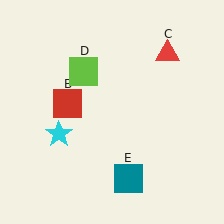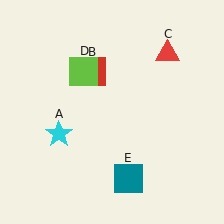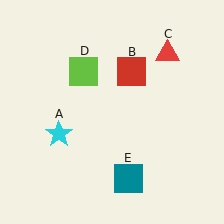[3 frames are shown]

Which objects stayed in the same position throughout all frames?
Cyan star (object A) and red triangle (object C) and lime square (object D) and teal square (object E) remained stationary.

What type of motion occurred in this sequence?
The red square (object B) rotated clockwise around the center of the scene.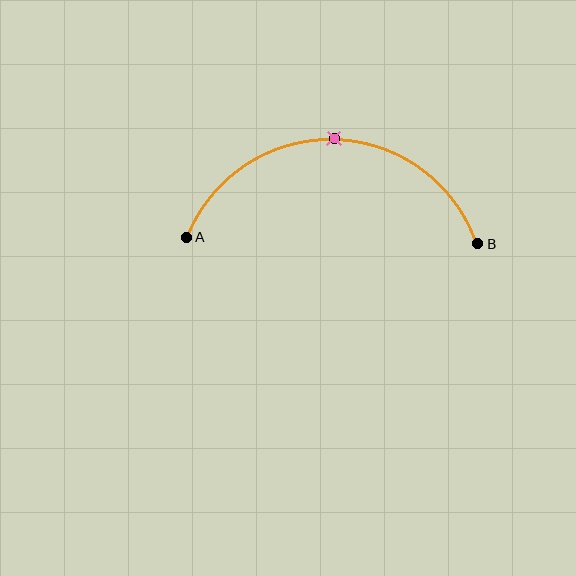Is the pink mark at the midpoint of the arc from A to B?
Yes. The pink mark lies on the arc at equal arc-length from both A and B — it is the arc midpoint.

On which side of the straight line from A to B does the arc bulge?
The arc bulges above the straight line connecting A and B.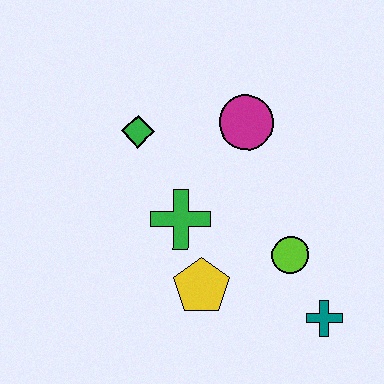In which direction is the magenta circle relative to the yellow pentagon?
The magenta circle is above the yellow pentagon.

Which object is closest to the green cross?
The yellow pentagon is closest to the green cross.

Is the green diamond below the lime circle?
No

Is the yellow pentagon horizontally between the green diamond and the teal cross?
Yes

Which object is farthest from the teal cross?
The green diamond is farthest from the teal cross.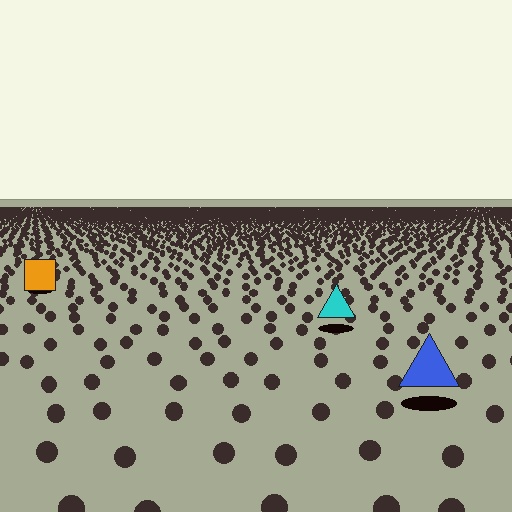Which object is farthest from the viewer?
The orange square is farthest from the viewer. It appears smaller and the ground texture around it is denser.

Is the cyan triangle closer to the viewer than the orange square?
Yes. The cyan triangle is closer — you can tell from the texture gradient: the ground texture is coarser near it.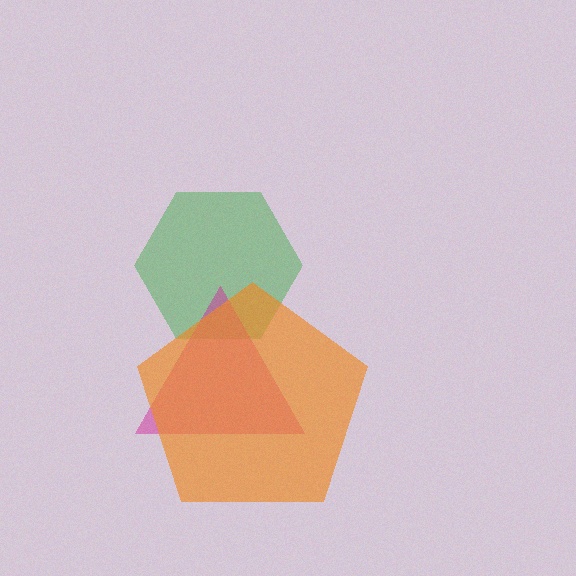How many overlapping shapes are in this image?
There are 3 overlapping shapes in the image.